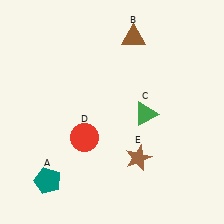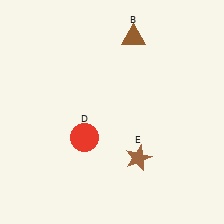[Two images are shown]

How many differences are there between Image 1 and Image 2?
There are 2 differences between the two images.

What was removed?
The teal pentagon (A), the green triangle (C) were removed in Image 2.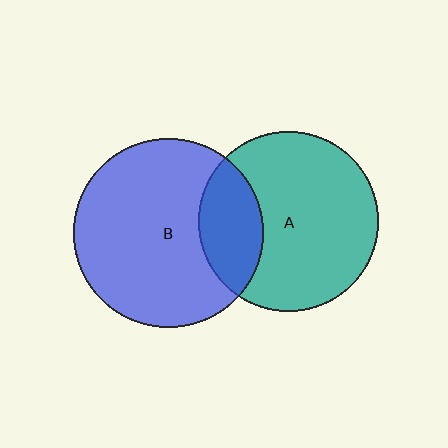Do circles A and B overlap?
Yes.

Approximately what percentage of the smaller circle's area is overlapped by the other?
Approximately 25%.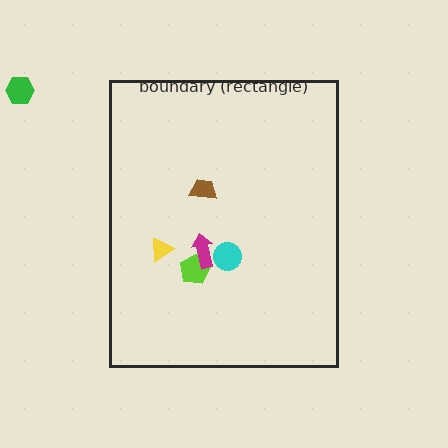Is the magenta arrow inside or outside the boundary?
Inside.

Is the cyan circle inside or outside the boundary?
Inside.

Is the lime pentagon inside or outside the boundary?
Inside.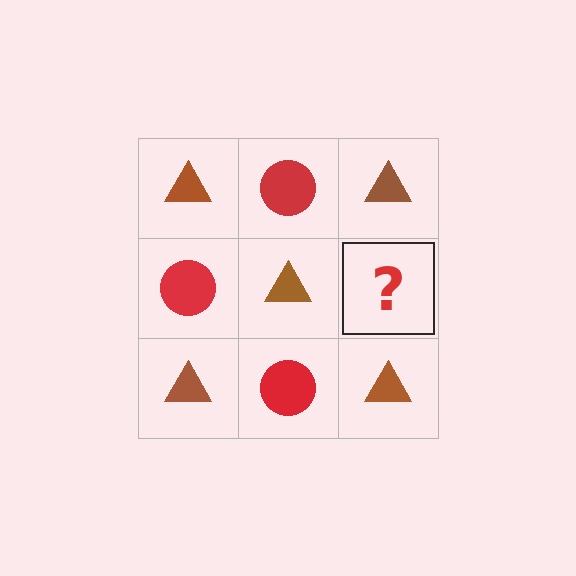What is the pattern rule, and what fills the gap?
The rule is that it alternates brown triangle and red circle in a checkerboard pattern. The gap should be filled with a red circle.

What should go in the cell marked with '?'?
The missing cell should contain a red circle.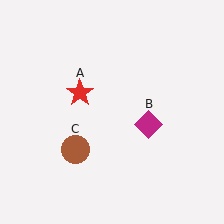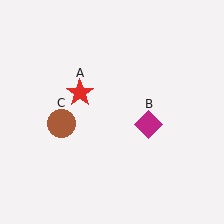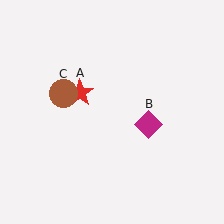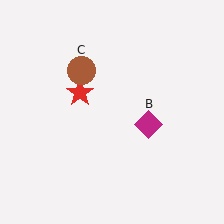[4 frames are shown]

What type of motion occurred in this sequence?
The brown circle (object C) rotated clockwise around the center of the scene.